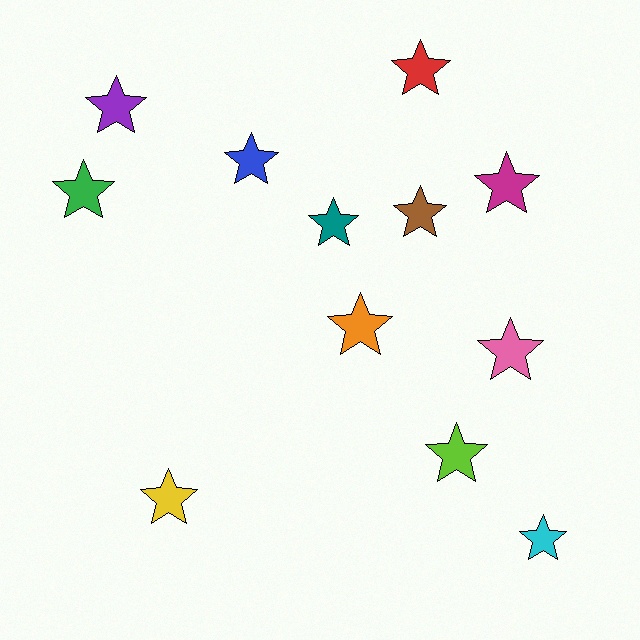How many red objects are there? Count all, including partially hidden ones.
There is 1 red object.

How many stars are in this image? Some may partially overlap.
There are 12 stars.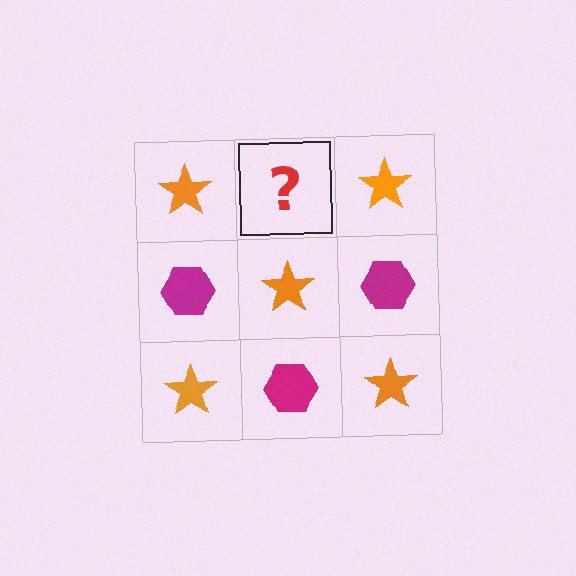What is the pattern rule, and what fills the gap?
The rule is that it alternates orange star and magenta hexagon in a checkerboard pattern. The gap should be filled with a magenta hexagon.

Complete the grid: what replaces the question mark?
The question mark should be replaced with a magenta hexagon.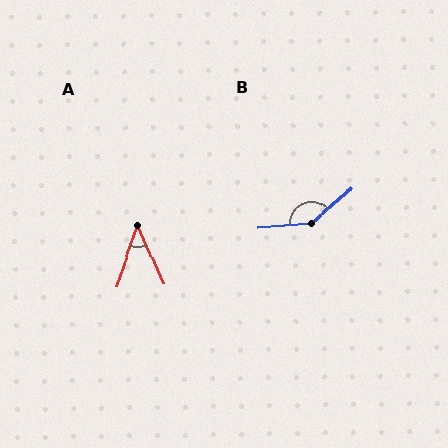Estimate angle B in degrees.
Approximately 146 degrees.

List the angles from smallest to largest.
A (44°), B (146°).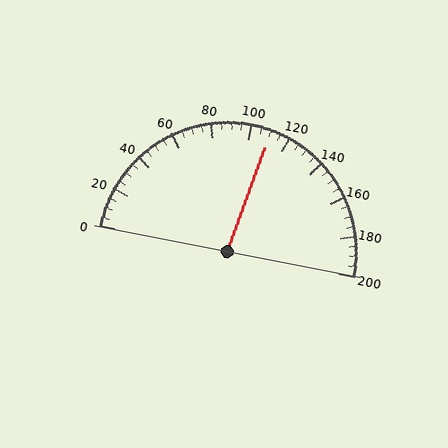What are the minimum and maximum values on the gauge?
The gauge ranges from 0 to 200.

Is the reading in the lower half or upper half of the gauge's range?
The reading is in the upper half of the range (0 to 200).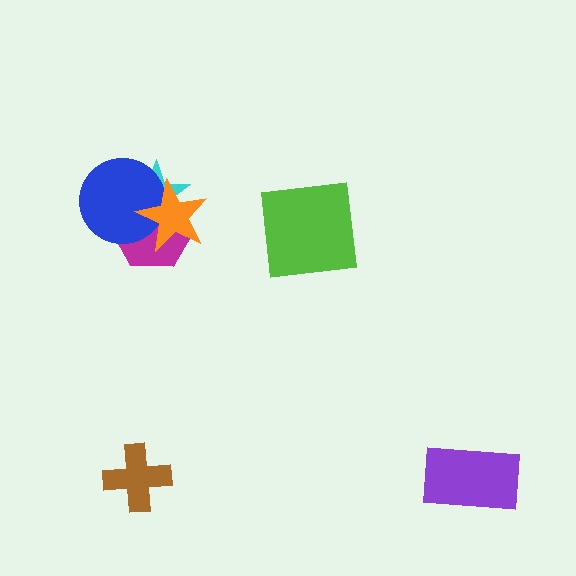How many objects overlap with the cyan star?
3 objects overlap with the cyan star.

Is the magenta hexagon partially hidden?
Yes, it is partially covered by another shape.